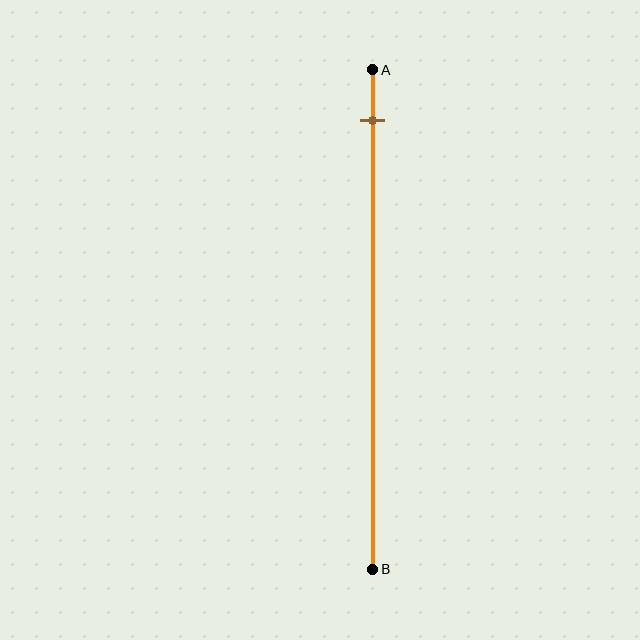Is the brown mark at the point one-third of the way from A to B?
No, the mark is at about 10% from A, not at the 33% one-third point.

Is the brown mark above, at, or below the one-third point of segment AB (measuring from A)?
The brown mark is above the one-third point of segment AB.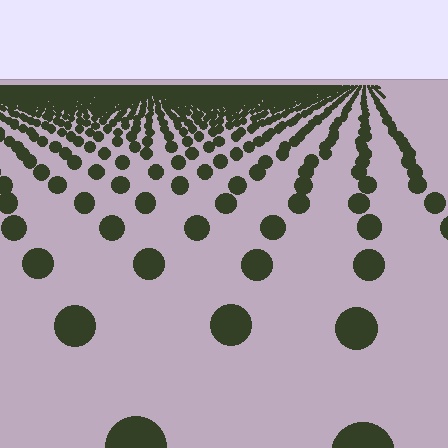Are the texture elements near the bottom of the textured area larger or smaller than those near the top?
Larger. Near the bottom, elements are closer to the viewer and appear at a bigger on-screen size.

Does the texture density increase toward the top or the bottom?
Density increases toward the top.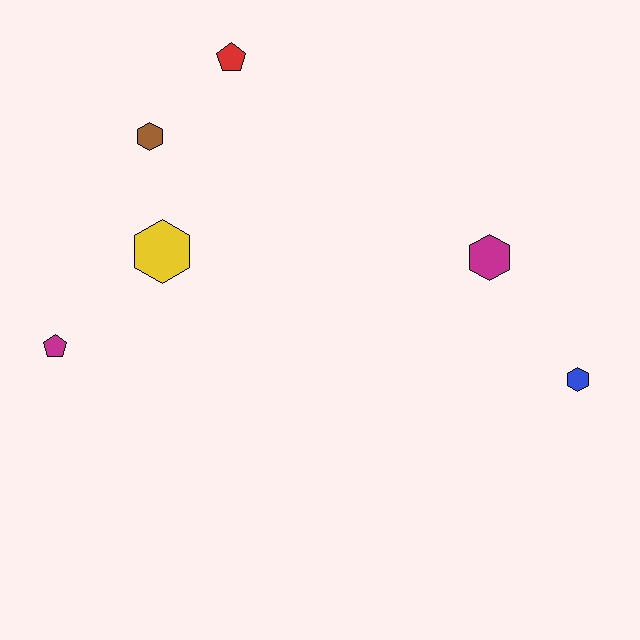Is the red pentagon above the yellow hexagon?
Yes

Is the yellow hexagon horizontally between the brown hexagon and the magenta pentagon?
No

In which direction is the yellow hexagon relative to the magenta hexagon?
The yellow hexagon is to the left of the magenta hexagon.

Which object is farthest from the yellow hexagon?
The blue hexagon is farthest from the yellow hexagon.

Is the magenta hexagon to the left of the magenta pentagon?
No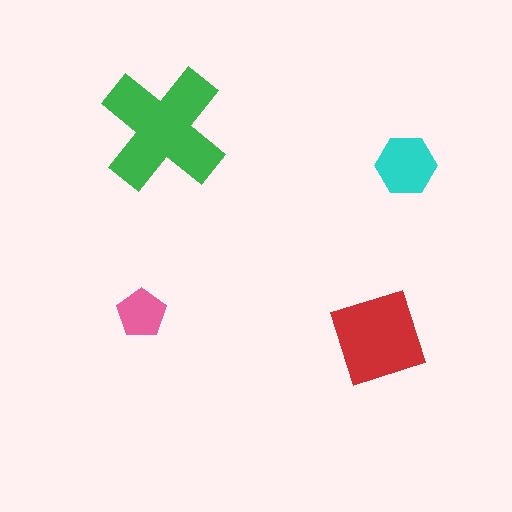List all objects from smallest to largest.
The pink pentagon, the cyan hexagon, the red diamond, the green cross.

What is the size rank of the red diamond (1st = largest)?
2nd.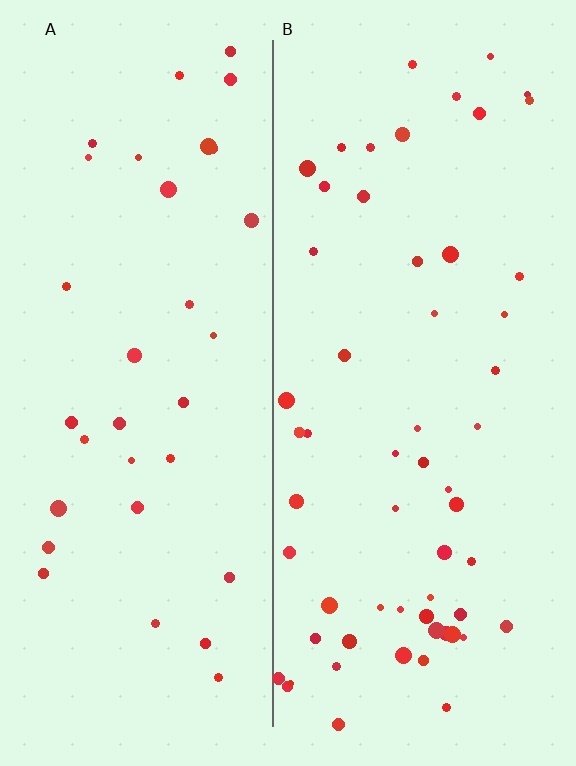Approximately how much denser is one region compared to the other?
Approximately 1.8× — region B over region A.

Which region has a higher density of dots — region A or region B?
B (the right).